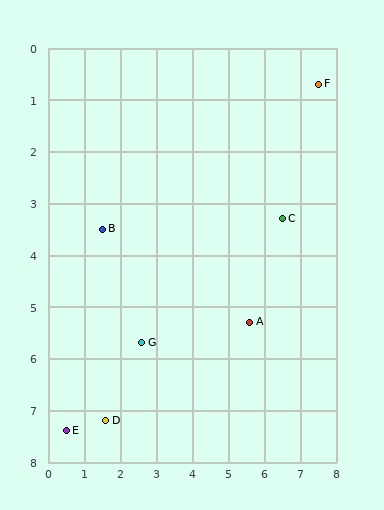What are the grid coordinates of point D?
Point D is at approximately (1.6, 7.2).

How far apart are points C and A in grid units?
Points C and A are about 2.2 grid units apart.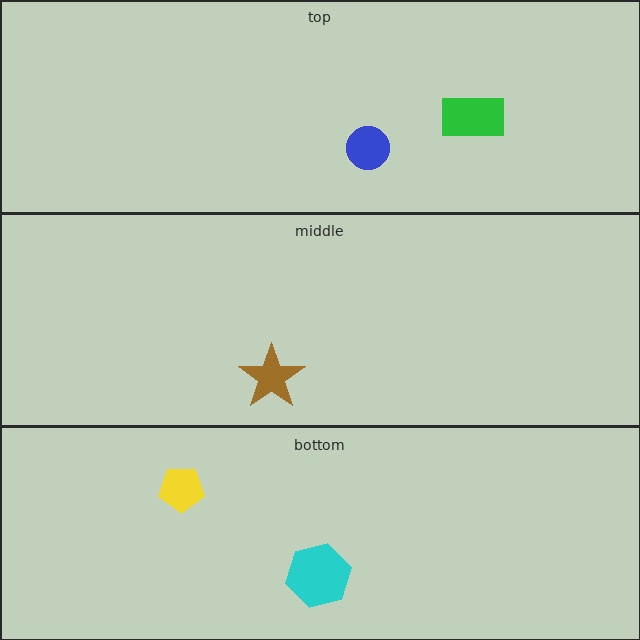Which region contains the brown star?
The middle region.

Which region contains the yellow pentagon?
The bottom region.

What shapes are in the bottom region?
The cyan hexagon, the yellow pentagon.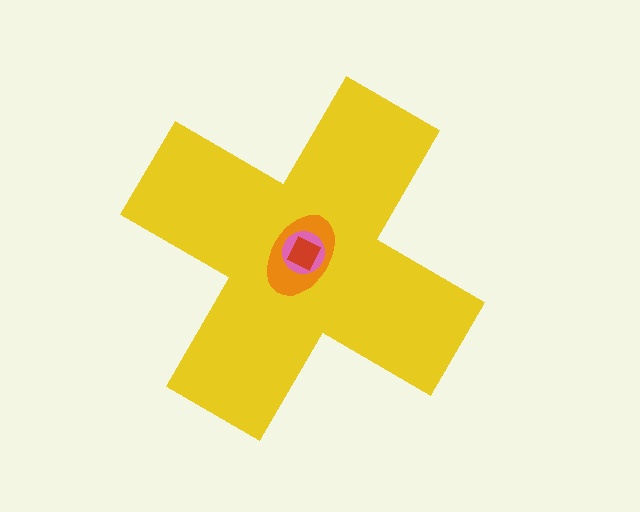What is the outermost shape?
The yellow cross.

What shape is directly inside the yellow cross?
The orange ellipse.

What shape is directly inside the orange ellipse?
The pink circle.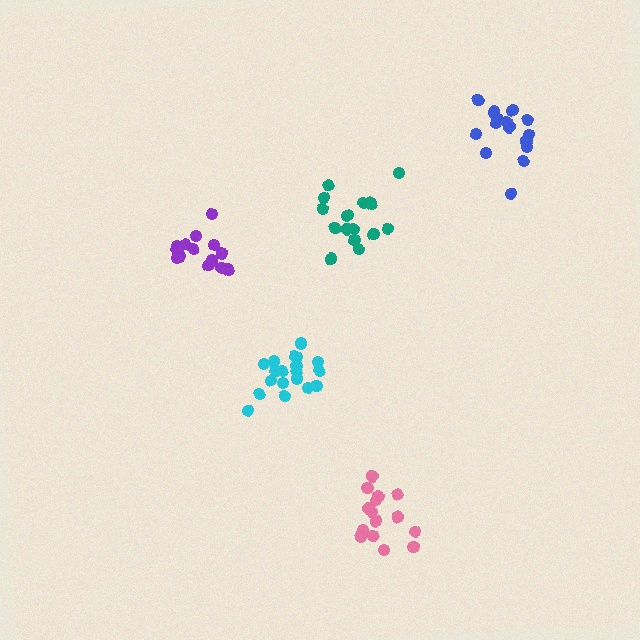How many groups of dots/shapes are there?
There are 5 groups.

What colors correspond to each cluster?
The clusters are colored: blue, pink, teal, purple, cyan.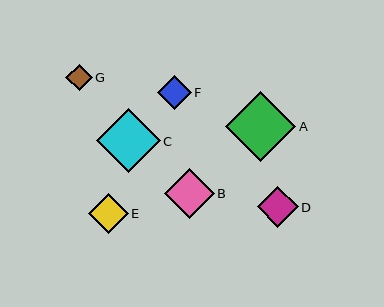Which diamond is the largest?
Diamond A is the largest with a size of approximately 70 pixels.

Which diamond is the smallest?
Diamond G is the smallest with a size of approximately 27 pixels.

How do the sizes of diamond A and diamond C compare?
Diamond A and diamond C are approximately the same size.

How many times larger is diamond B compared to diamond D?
Diamond B is approximately 1.2 times the size of diamond D.